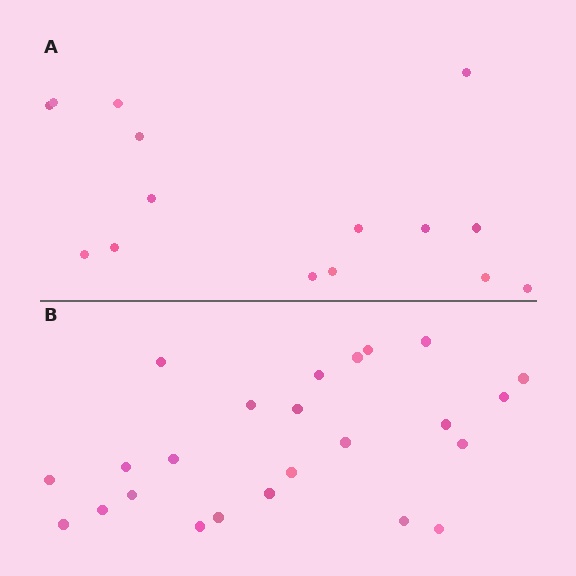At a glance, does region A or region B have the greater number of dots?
Region B (the bottom region) has more dots.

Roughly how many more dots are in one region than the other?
Region B has roughly 8 or so more dots than region A.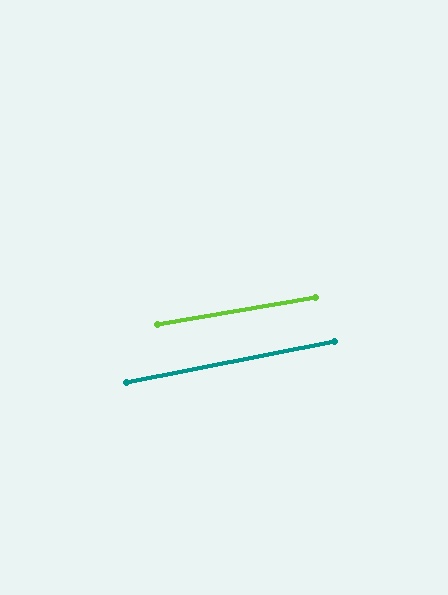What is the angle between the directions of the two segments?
Approximately 1 degree.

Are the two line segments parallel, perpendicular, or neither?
Parallel — their directions differ by only 1.4°.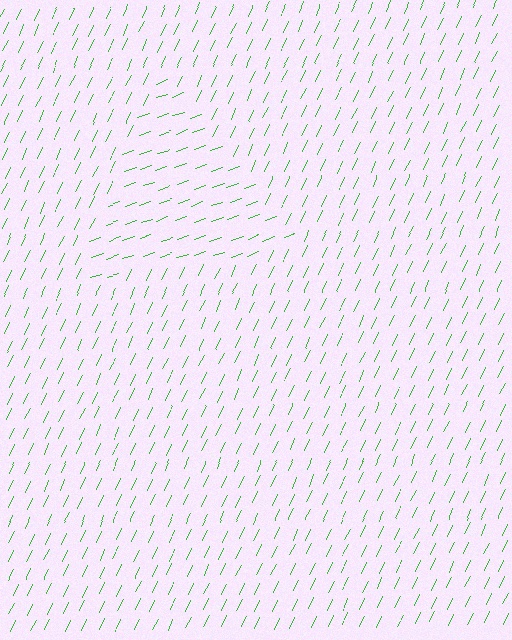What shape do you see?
I see a triangle.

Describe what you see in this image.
The image is filled with small green line segments. A triangle region in the image has lines oriented differently from the surrounding lines, creating a visible texture boundary.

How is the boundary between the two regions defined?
The boundary is defined purely by a change in line orientation (approximately 45 degrees difference). All lines are the same color and thickness.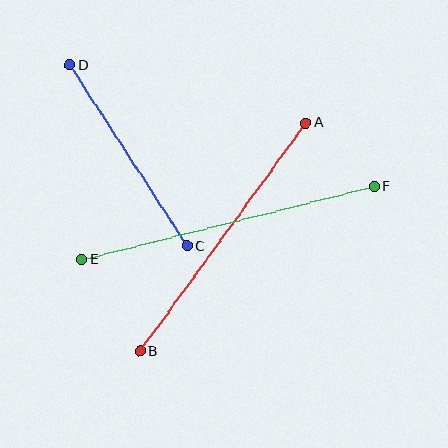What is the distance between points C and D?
The distance is approximately 215 pixels.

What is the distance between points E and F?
The distance is approximately 301 pixels.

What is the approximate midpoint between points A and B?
The midpoint is at approximately (223, 237) pixels.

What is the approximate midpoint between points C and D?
The midpoint is at approximately (129, 155) pixels.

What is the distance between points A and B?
The distance is approximately 282 pixels.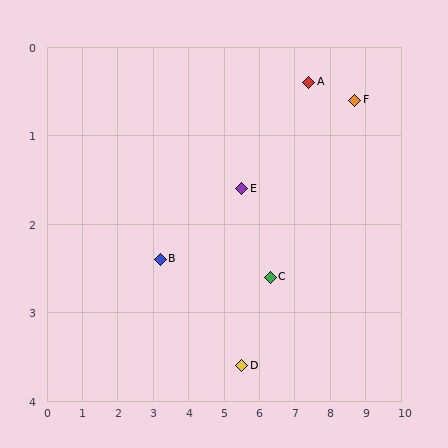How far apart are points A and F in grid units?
Points A and F are about 1.3 grid units apart.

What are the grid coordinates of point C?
Point C is at approximately (6.3, 2.6).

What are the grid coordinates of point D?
Point D is at approximately (5.5, 3.6).